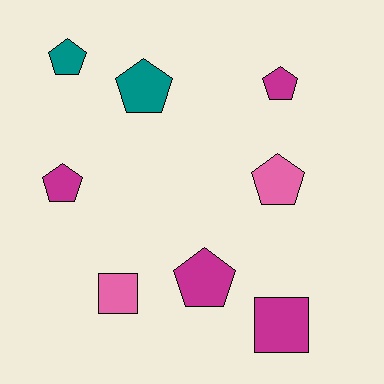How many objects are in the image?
There are 8 objects.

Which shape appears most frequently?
Pentagon, with 6 objects.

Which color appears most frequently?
Magenta, with 4 objects.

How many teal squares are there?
There are no teal squares.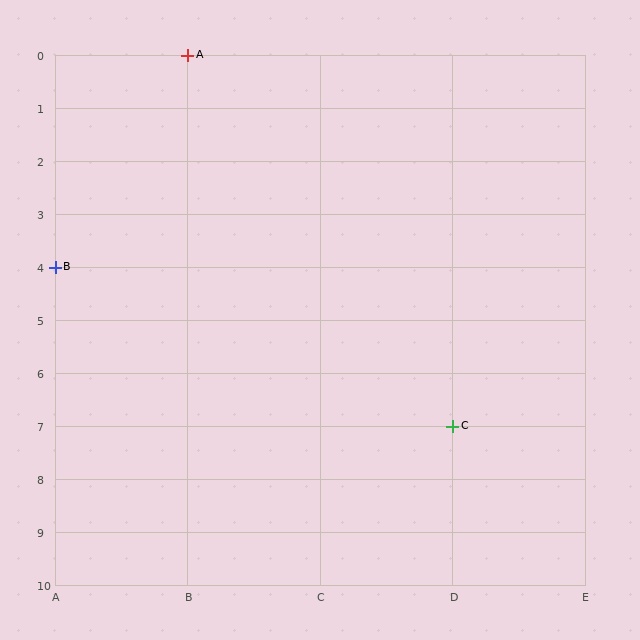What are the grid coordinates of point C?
Point C is at grid coordinates (D, 7).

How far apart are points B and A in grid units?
Points B and A are 1 column and 4 rows apart (about 4.1 grid units diagonally).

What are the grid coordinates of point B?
Point B is at grid coordinates (A, 4).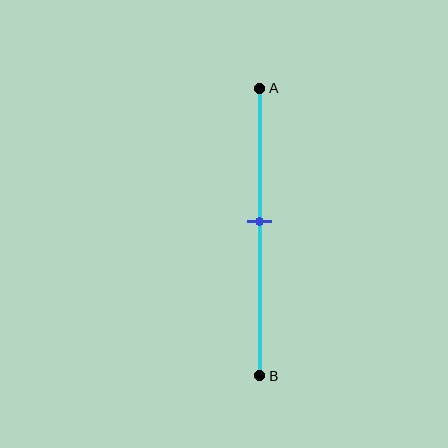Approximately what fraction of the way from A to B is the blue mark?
The blue mark is approximately 45% of the way from A to B.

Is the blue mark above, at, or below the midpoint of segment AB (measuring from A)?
The blue mark is above the midpoint of segment AB.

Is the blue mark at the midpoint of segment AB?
No, the mark is at about 45% from A, not at the 50% midpoint.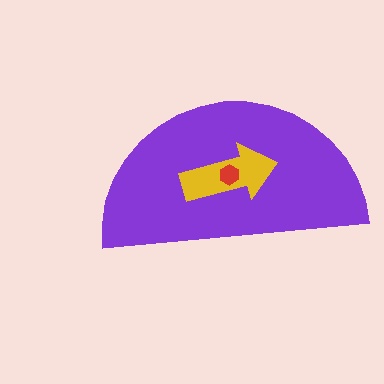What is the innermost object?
The red hexagon.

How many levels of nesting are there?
3.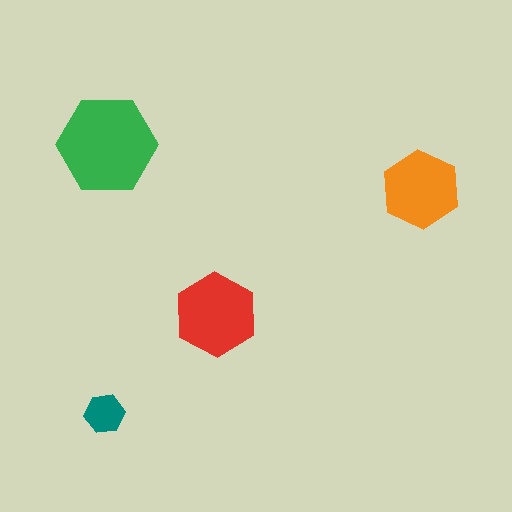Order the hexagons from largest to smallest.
the green one, the red one, the orange one, the teal one.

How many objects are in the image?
There are 4 objects in the image.